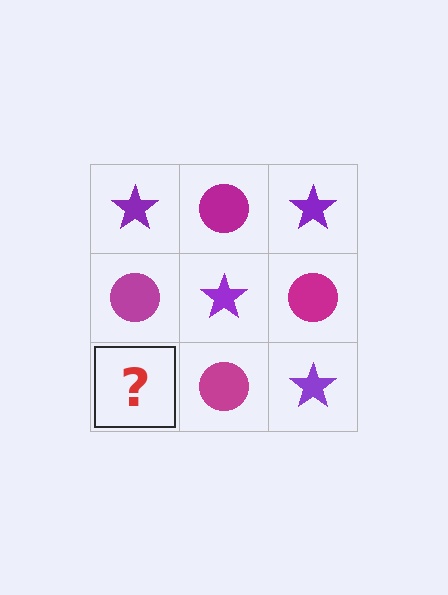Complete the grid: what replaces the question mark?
The question mark should be replaced with a purple star.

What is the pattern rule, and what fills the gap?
The rule is that it alternates purple star and magenta circle in a checkerboard pattern. The gap should be filled with a purple star.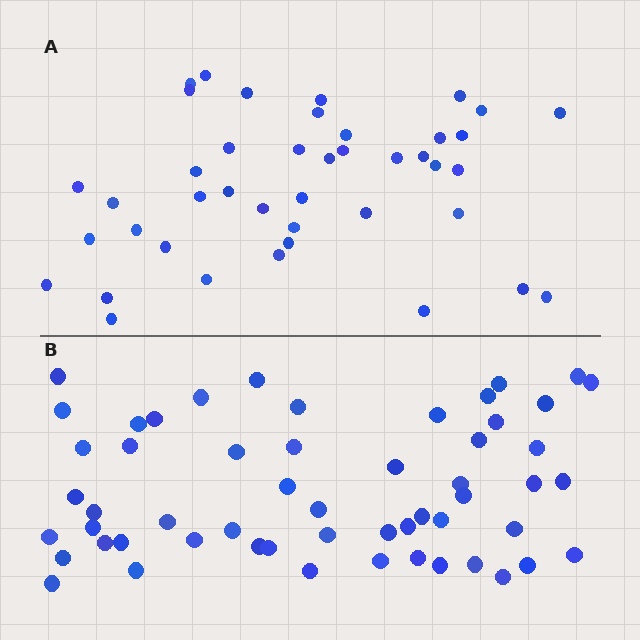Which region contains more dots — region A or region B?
Region B (the bottom region) has more dots.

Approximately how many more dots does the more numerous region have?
Region B has approximately 15 more dots than region A.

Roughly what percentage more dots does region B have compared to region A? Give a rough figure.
About 30% more.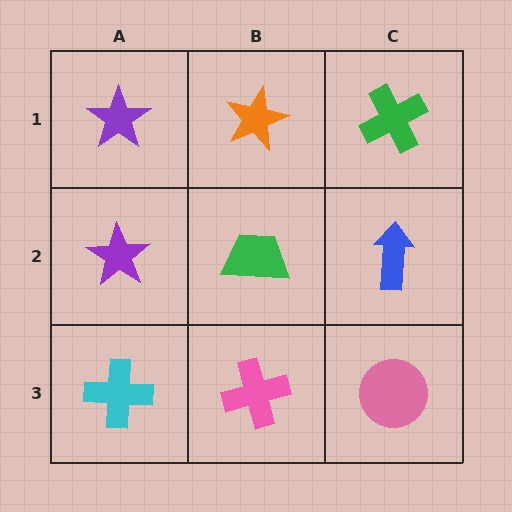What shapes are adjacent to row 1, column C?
A blue arrow (row 2, column C), an orange star (row 1, column B).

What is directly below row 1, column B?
A green trapezoid.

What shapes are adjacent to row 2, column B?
An orange star (row 1, column B), a pink cross (row 3, column B), a purple star (row 2, column A), a blue arrow (row 2, column C).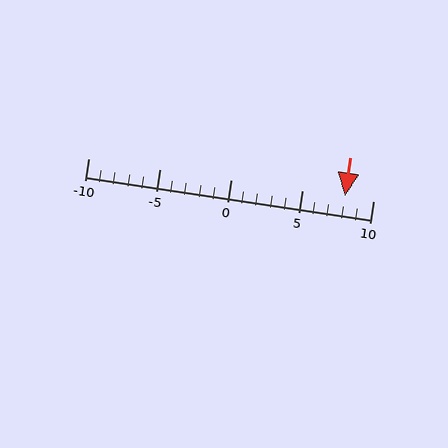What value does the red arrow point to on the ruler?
The red arrow points to approximately 8.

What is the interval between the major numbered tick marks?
The major tick marks are spaced 5 units apart.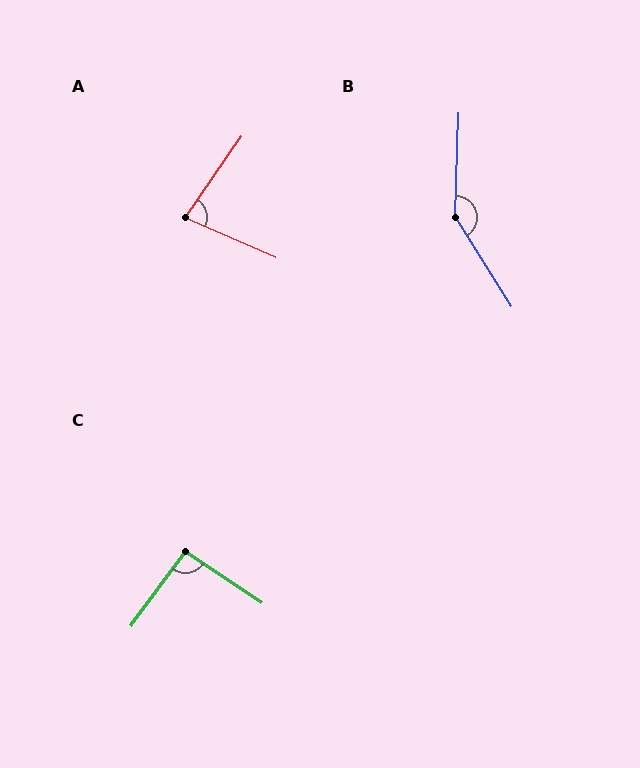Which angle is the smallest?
A, at approximately 79 degrees.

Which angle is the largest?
B, at approximately 146 degrees.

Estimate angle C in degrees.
Approximately 92 degrees.